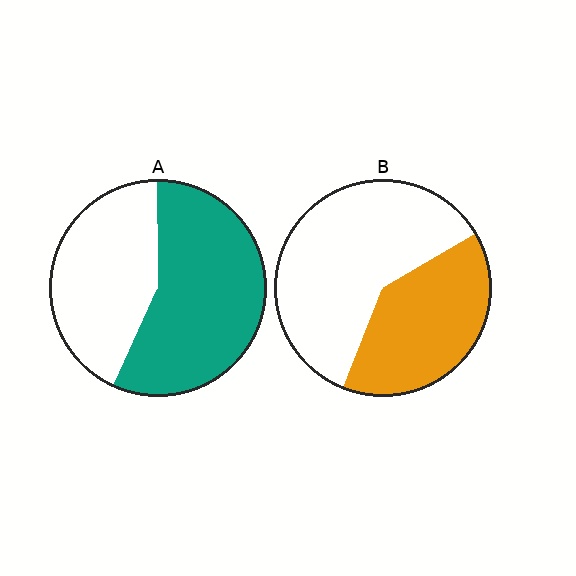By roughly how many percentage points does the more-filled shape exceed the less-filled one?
By roughly 15 percentage points (A over B).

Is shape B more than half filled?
No.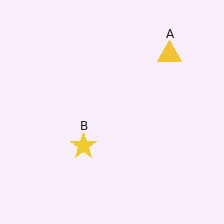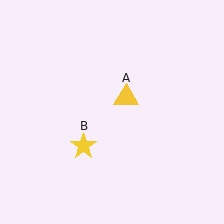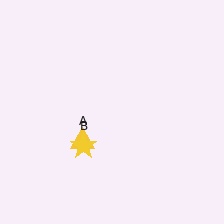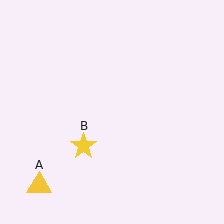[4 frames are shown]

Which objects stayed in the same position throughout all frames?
Yellow star (object B) remained stationary.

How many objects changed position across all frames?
1 object changed position: yellow triangle (object A).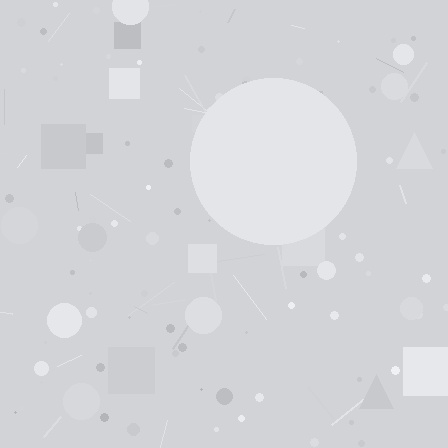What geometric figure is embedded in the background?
A circle is embedded in the background.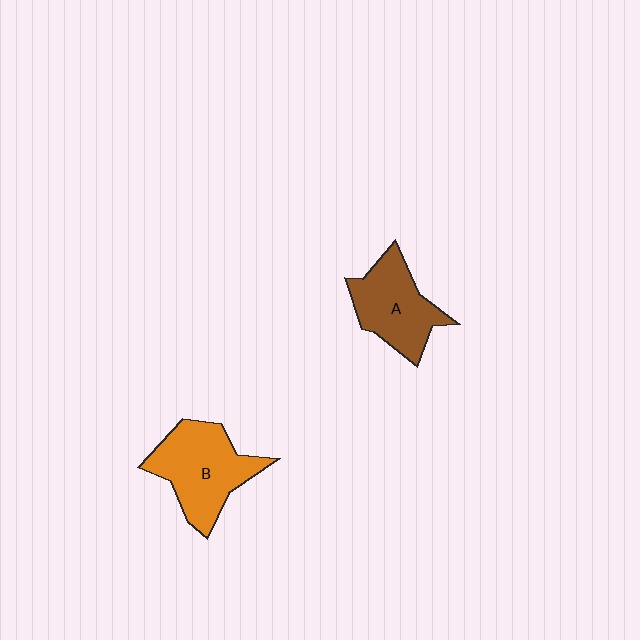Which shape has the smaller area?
Shape A (brown).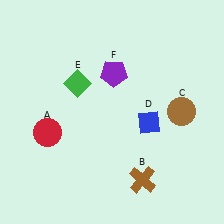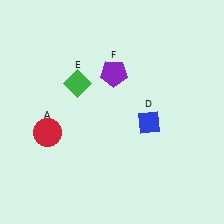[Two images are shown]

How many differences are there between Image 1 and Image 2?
There are 2 differences between the two images.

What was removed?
The brown circle (C), the brown cross (B) were removed in Image 2.